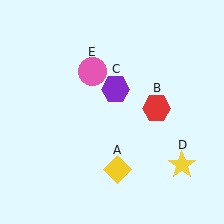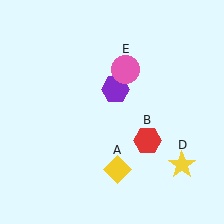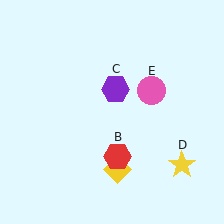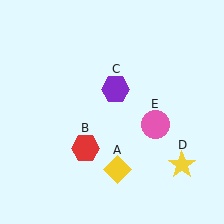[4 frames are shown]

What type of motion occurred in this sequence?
The red hexagon (object B), pink circle (object E) rotated clockwise around the center of the scene.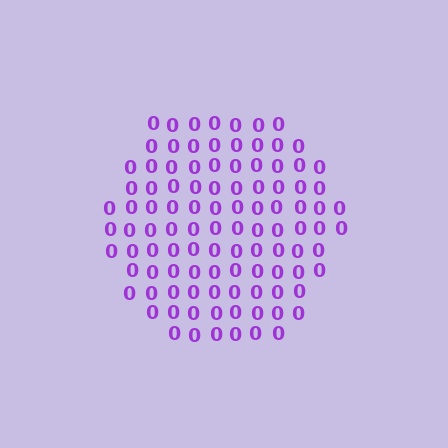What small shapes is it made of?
It is made of small digit 0's.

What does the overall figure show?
The overall figure shows a hexagon.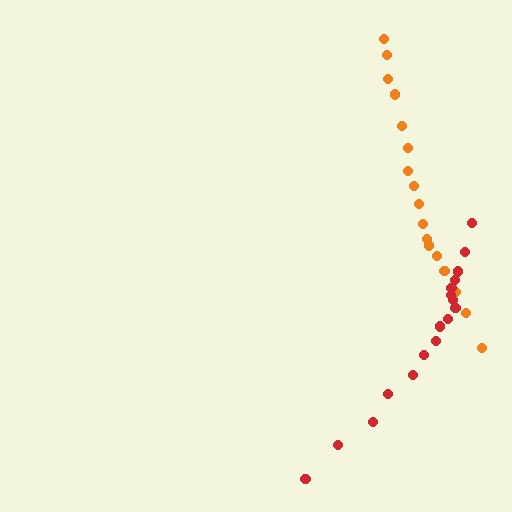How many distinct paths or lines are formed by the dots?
There are 2 distinct paths.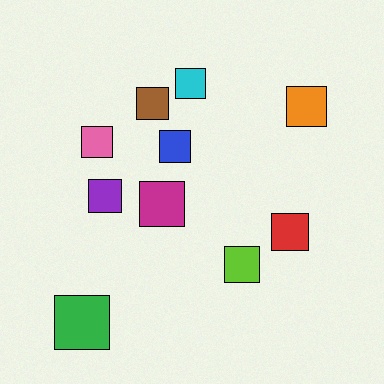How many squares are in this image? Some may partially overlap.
There are 10 squares.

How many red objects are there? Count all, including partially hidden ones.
There is 1 red object.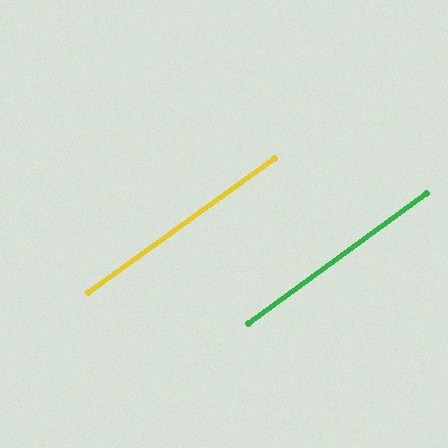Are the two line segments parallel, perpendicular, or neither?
Parallel — their directions differ by only 0.2°.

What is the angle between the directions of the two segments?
Approximately 0 degrees.